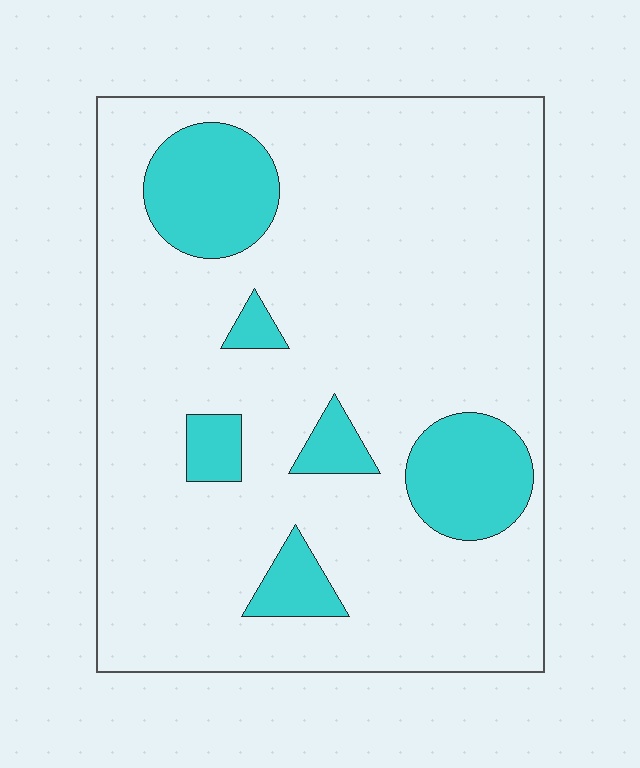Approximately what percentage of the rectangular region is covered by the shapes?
Approximately 15%.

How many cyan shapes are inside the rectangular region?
6.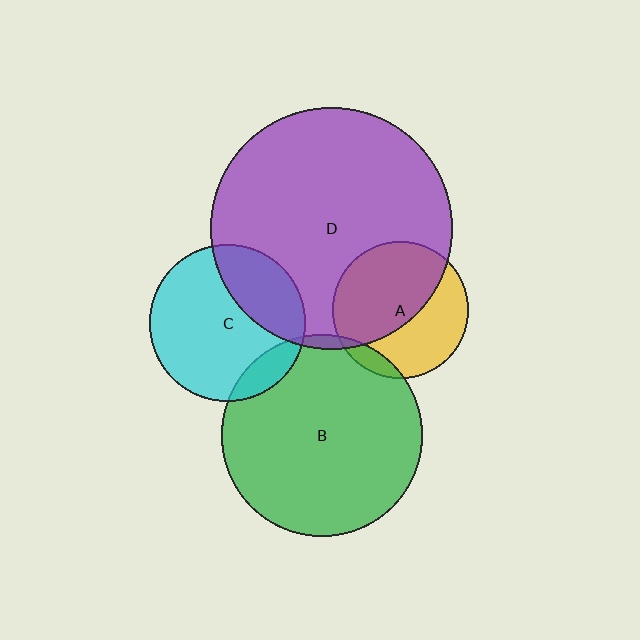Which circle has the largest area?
Circle D (purple).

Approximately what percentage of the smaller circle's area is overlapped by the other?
Approximately 5%.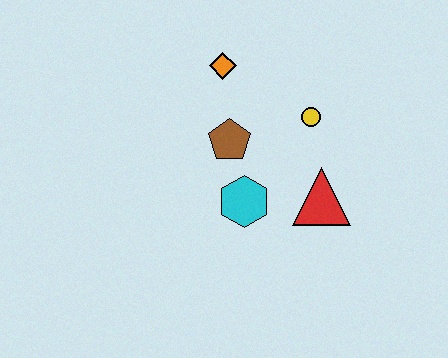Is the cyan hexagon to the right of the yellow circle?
No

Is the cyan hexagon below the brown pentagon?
Yes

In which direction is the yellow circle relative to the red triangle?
The yellow circle is above the red triangle.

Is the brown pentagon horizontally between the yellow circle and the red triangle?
No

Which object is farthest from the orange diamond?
The red triangle is farthest from the orange diamond.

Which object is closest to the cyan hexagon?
The brown pentagon is closest to the cyan hexagon.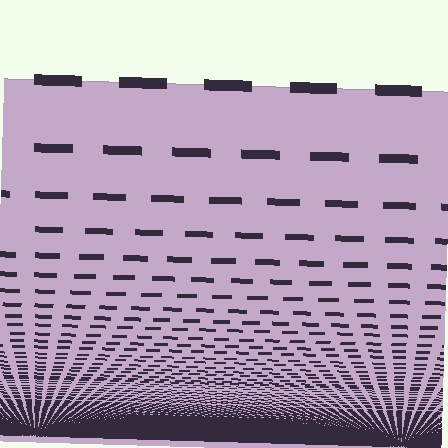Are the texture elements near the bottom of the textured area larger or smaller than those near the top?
Smaller. The gradient is inverted — elements near the bottom are smaller and denser.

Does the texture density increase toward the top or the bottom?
Density increases toward the bottom.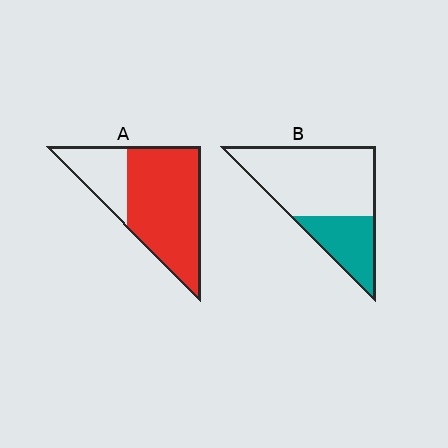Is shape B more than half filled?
No.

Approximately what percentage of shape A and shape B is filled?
A is approximately 75% and B is approximately 30%.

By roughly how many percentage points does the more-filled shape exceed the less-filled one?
By roughly 40 percentage points (A over B).